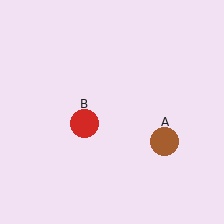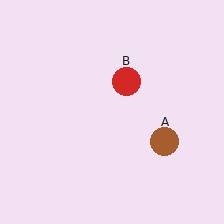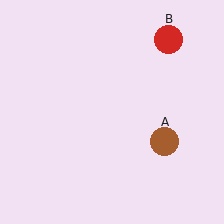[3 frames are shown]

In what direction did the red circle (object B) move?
The red circle (object B) moved up and to the right.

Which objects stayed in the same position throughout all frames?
Brown circle (object A) remained stationary.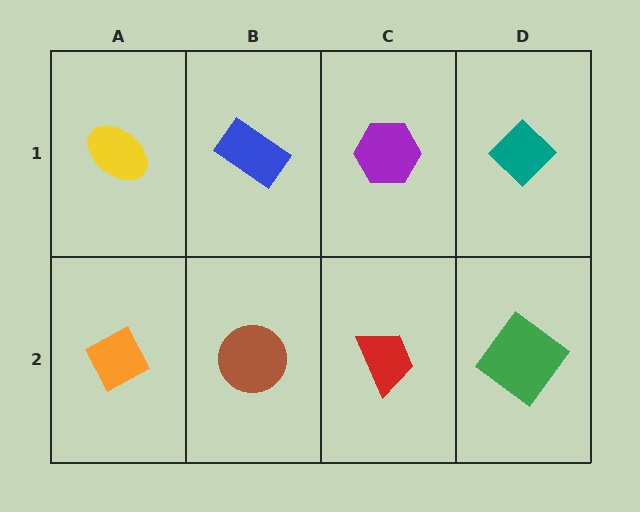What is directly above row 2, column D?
A teal diamond.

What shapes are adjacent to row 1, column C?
A red trapezoid (row 2, column C), a blue rectangle (row 1, column B), a teal diamond (row 1, column D).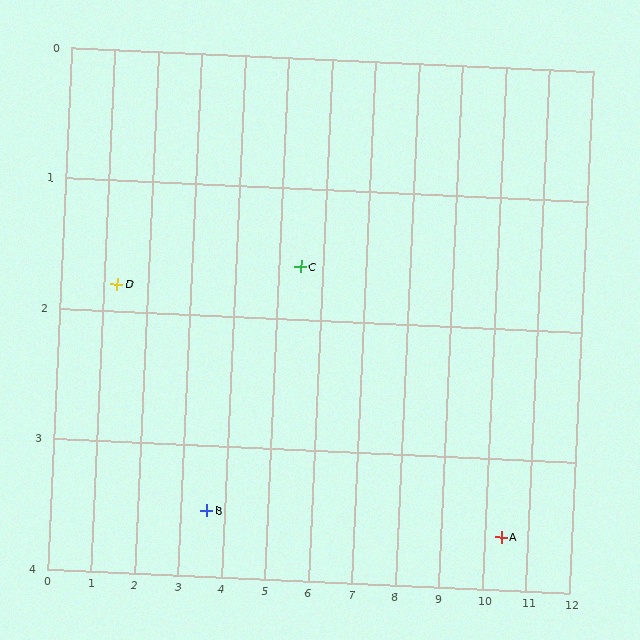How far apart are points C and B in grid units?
Points C and B are about 2.7 grid units apart.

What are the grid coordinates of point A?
Point A is at approximately (10.4, 3.6).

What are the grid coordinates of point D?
Point D is at approximately (1.3, 1.8).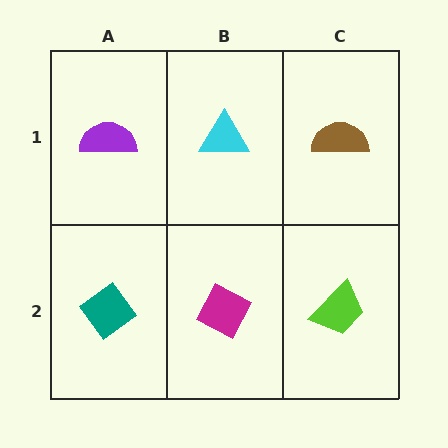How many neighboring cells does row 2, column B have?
3.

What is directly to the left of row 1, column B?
A purple semicircle.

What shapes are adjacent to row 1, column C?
A lime trapezoid (row 2, column C), a cyan triangle (row 1, column B).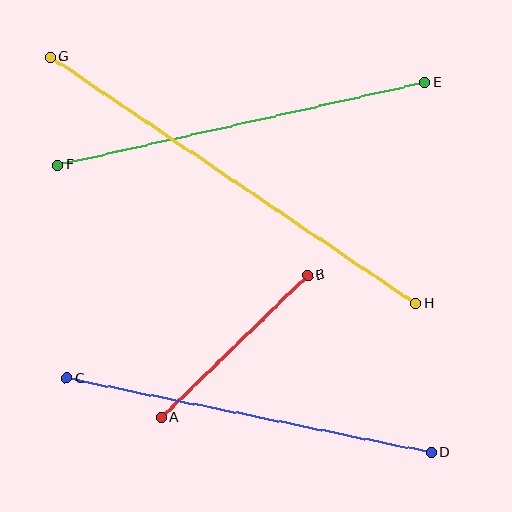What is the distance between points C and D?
The distance is approximately 372 pixels.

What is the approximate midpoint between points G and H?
The midpoint is at approximately (233, 180) pixels.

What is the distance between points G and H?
The distance is approximately 441 pixels.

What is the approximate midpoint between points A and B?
The midpoint is at approximately (234, 346) pixels.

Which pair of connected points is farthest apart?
Points G and H are farthest apart.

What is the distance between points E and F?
The distance is approximately 376 pixels.